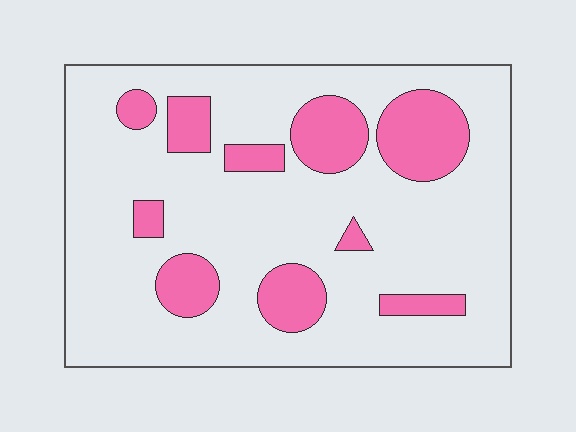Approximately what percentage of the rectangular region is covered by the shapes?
Approximately 20%.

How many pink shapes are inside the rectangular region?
10.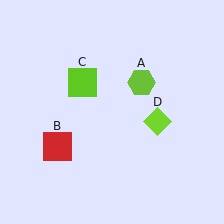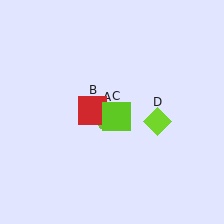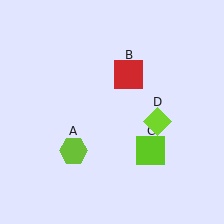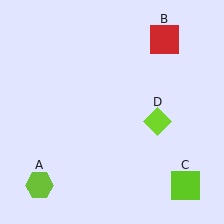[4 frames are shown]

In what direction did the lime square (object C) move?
The lime square (object C) moved down and to the right.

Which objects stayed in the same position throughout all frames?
Lime diamond (object D) remained stationary.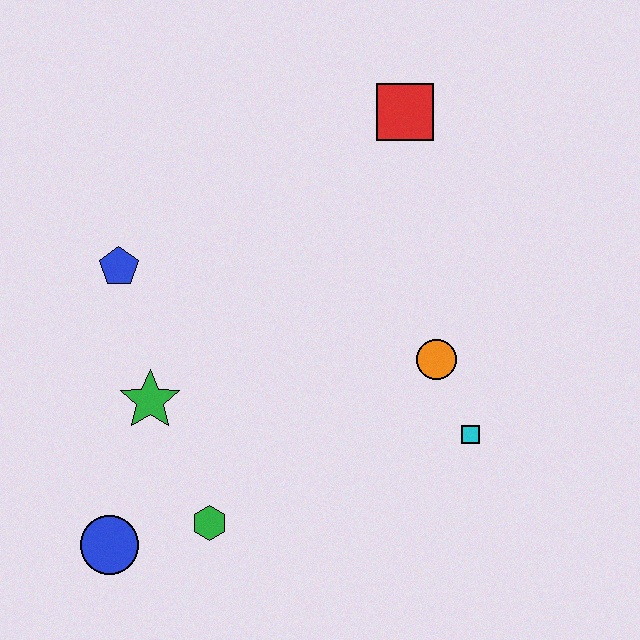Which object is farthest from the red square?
The blue circle is farthest from the red square.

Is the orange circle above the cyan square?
Yes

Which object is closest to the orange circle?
The cyan square is closest to the orange circle.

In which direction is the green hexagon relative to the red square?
The green hexagon is below the red square.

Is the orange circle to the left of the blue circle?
No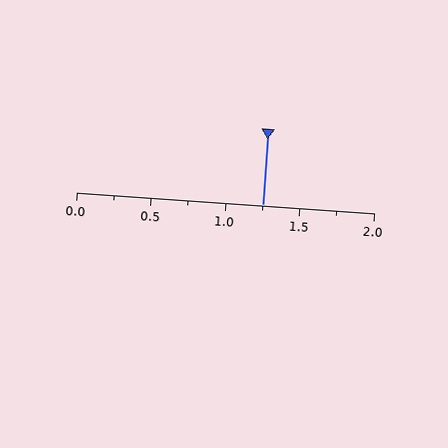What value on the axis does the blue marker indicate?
The marker indicates approximately 1.25.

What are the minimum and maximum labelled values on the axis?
The axis runs from 0.0 to 2.0.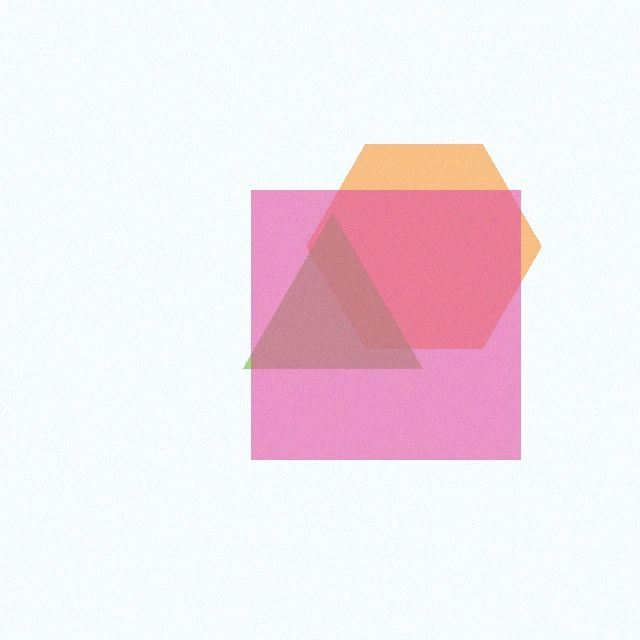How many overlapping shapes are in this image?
There are 3 overlapping shapes in the image.